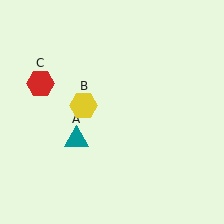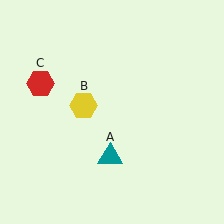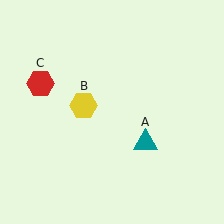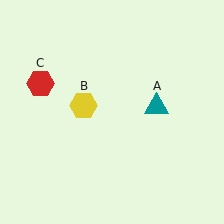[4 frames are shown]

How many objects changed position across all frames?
1 object changed position: teal triangle (object A).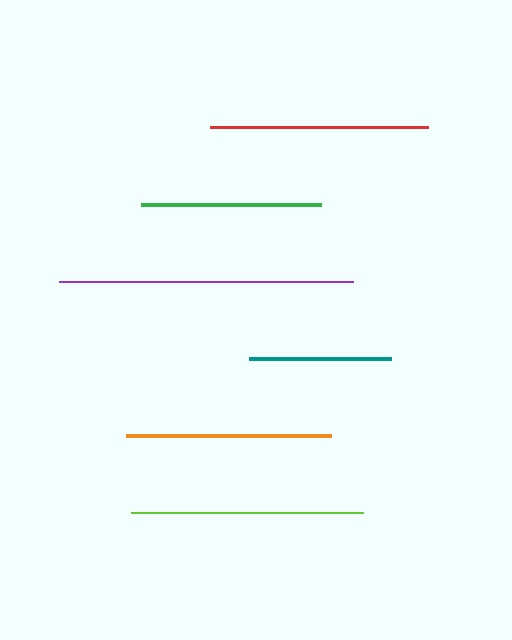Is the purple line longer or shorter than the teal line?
The purple line is longer than the teal line.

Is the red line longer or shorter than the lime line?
The lime line is longer than the red line.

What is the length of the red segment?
The red segment is approximately 218 pixels long.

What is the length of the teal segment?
The teal segment is approximately 143 pixels long.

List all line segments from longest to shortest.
From longest to shortest: purple, lime, red, orange, green, teal.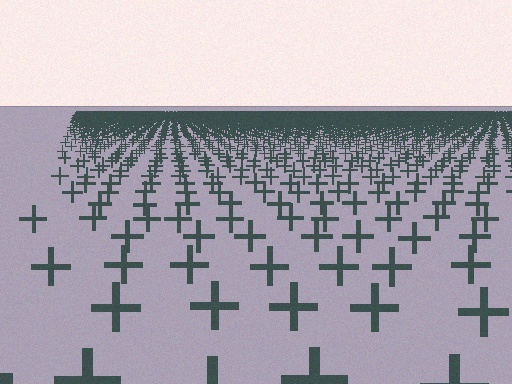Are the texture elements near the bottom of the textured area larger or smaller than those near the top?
Larger. Near the bottom, elements are closer to the viewer and appear at a bigger on-screen size.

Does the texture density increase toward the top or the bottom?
Density increases toward the top.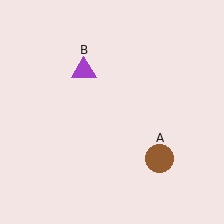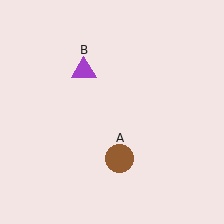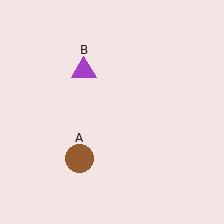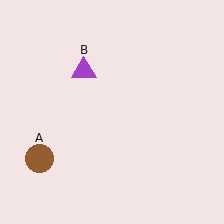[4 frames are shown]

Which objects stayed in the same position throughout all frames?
Purple triangle (object B) remained stationary.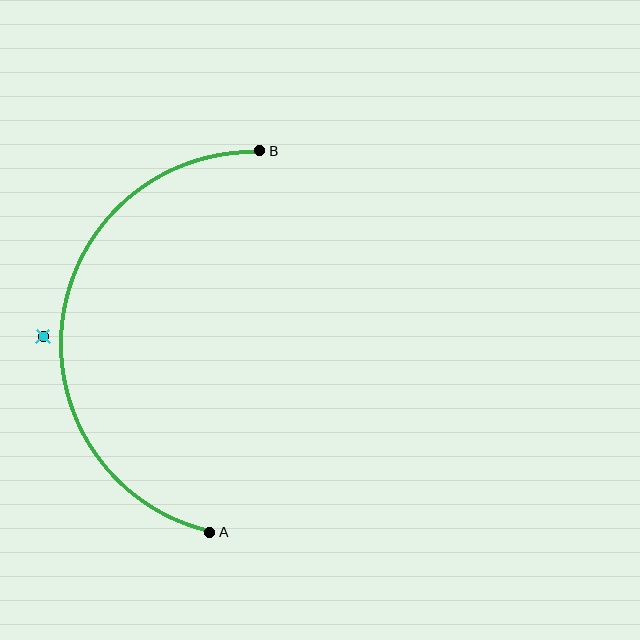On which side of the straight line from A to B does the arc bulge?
The arc bulges to the left of the straight line connecting A and B.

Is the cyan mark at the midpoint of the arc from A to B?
No — the cyan mark does not lie on the arc at all. It sits slightly outside the curve.